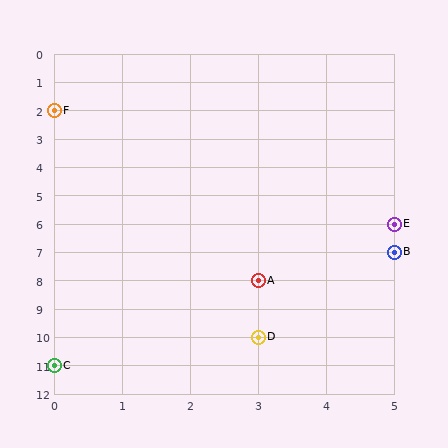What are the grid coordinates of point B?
Point B is at grid coordinates (5, 7).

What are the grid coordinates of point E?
Point E is at grid coordinates (5, 6).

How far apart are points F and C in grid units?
Points F and C are 9 rows apart.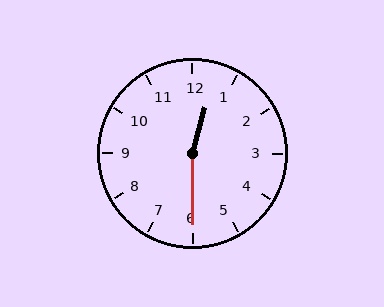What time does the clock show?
12:30.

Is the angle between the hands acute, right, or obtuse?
It is obtuse.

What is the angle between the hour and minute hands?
Approximately 165 degrees.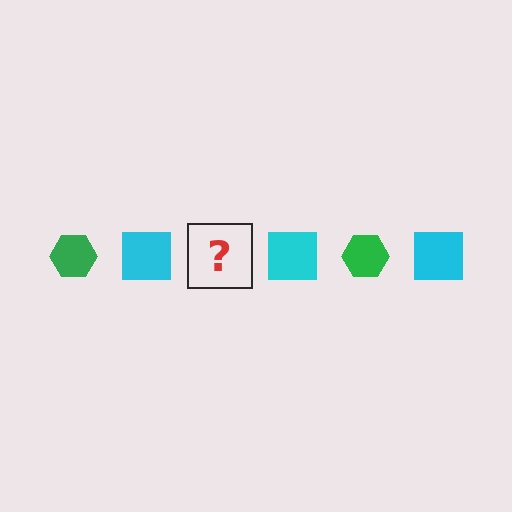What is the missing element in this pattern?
The missing element is a green hexagon.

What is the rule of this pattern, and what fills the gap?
The rule is that the pattern alternates between green hexagon and cyan square. The gap should be filled with a green hexagon.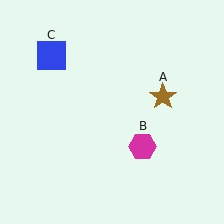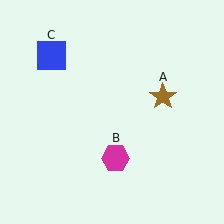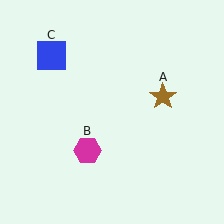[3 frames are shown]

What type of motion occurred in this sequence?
The magenta hexagon (object B) rotated clockwise around the center of the scene.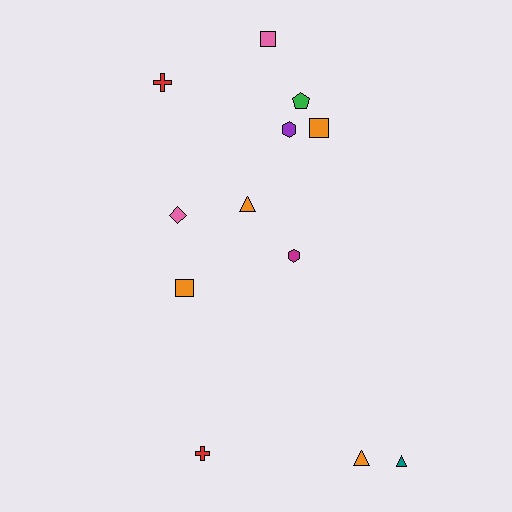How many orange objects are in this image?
There are 4 orange objects.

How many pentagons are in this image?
There is 1 pentagon.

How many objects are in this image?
There are 12 objects.